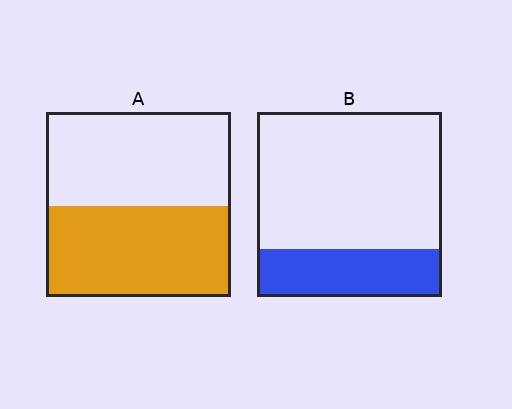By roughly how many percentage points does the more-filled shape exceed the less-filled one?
By roughly 25 percentage points (A over B).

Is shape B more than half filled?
No.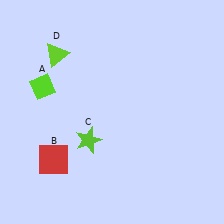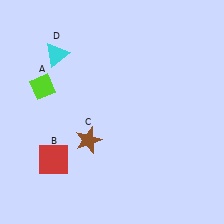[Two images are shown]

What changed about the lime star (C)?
In Image 1, C is lime. In Image 2, it changed to brown.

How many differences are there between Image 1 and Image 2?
There are 2 differences between the two images.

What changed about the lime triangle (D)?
In Image 1, D is lime. In Image 2, it changed to cyan.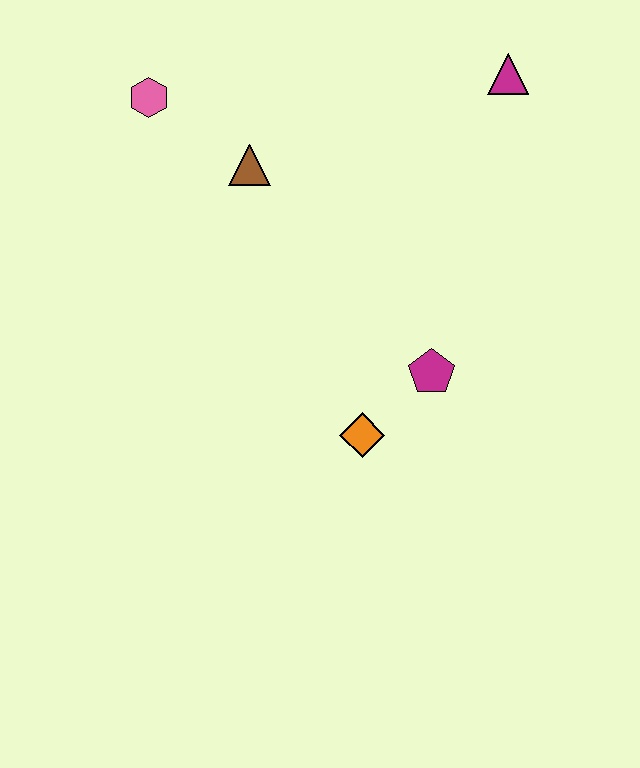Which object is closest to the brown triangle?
The pink hexagon is closest to the brown triangle.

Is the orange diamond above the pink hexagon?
No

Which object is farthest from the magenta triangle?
The orange diamond is farthest from the magenta triangle.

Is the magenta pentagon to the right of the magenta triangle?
No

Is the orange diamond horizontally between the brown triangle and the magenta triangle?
Yes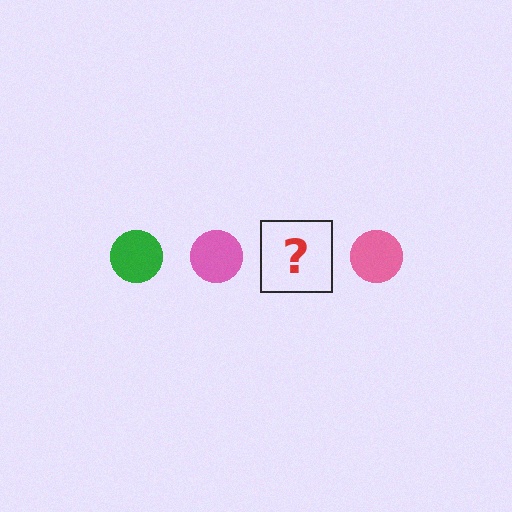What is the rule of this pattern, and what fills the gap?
The rule is that the pattern cycles through green, pink circles. The gap should be filled with a green circle.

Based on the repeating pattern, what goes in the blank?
The blank should be a green circle.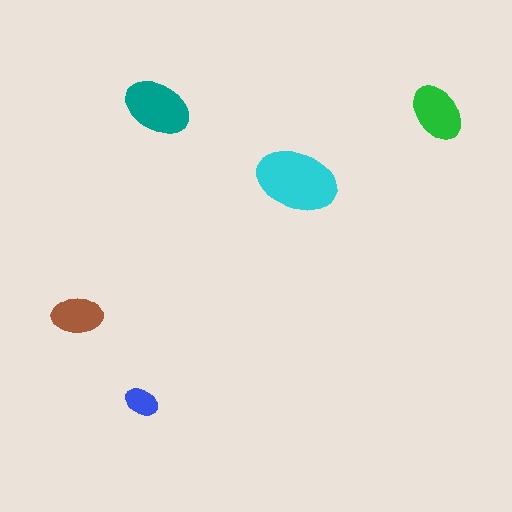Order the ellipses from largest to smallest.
the cyan one, the teal one, the green one, the brown one, the blue one.